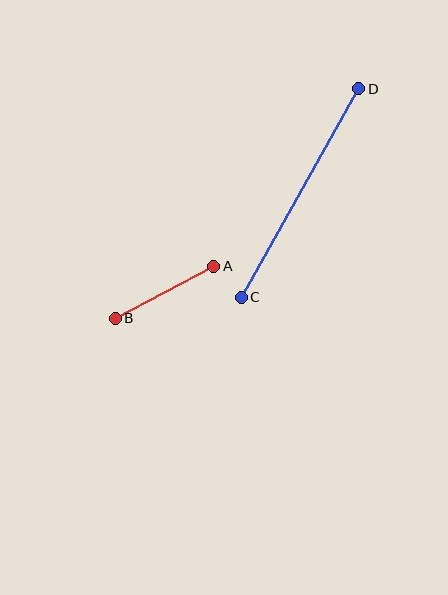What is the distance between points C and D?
The distance is approximately 239 pixels.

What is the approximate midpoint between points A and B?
The midpoint is at approximately (164, 292) pixels.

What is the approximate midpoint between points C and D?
The midpoint is at approximately (300, 193) pixels.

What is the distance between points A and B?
The distance is approximately 111 pixels.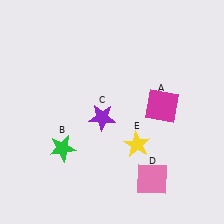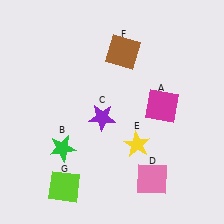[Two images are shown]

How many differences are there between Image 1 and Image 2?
There are 2 differences between the two images.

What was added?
A brown square (F), a lime square (G) were added in Image 2.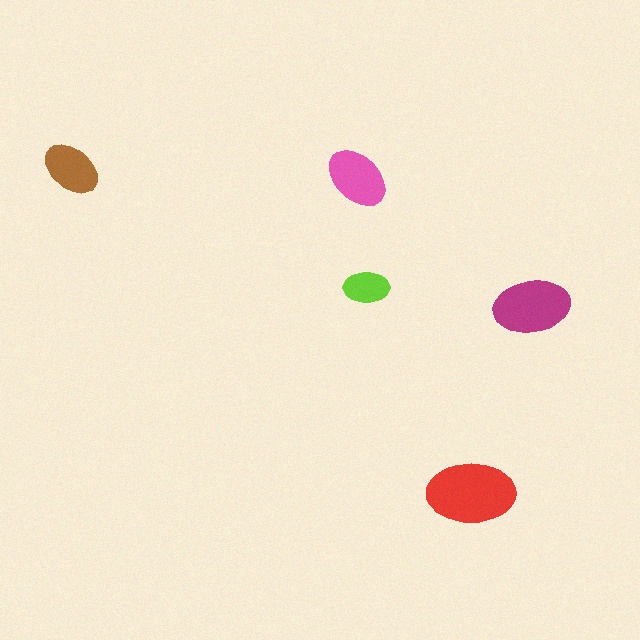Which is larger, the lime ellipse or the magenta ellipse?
The magenta one.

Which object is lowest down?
The red ellipse is bottommost.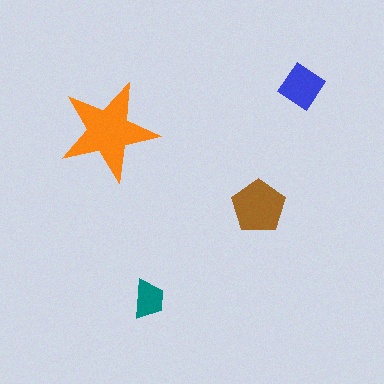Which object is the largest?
The orange star.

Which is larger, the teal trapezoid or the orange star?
The orange star.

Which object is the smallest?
The teal trapezoid.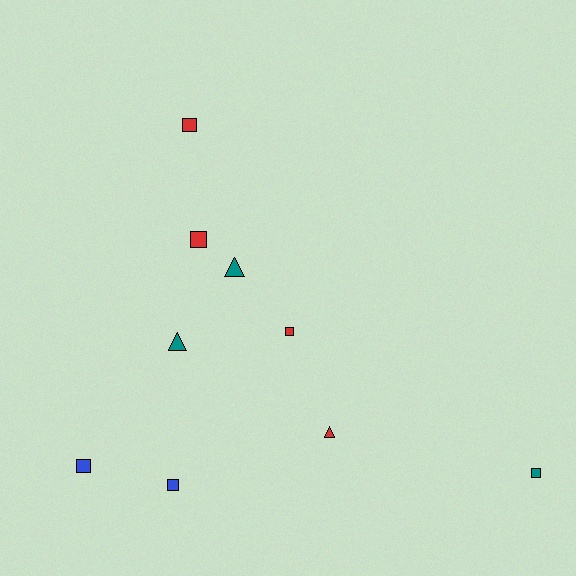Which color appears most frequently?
Red, with 4 objects.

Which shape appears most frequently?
Square, with 6 objects.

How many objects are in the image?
There are 9 objects.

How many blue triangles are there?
There are no blue triangles.